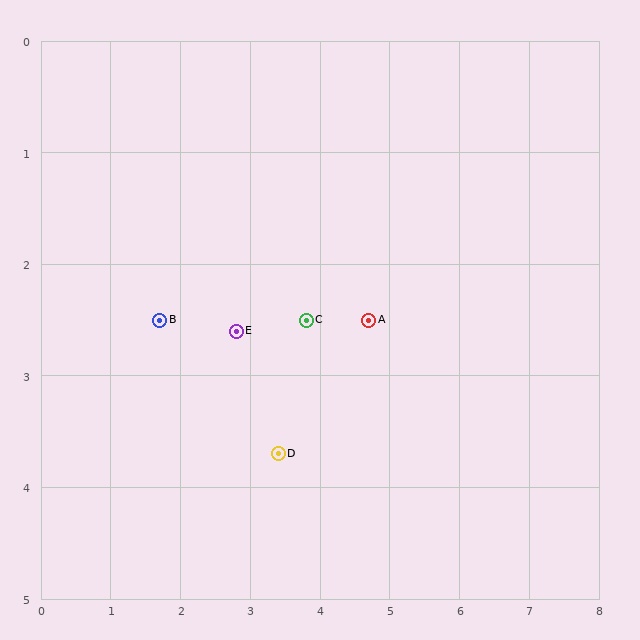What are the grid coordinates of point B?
Point B is at approximately (1.7, 2.5).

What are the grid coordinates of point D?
Point D is at approximately (3.4, 3.7).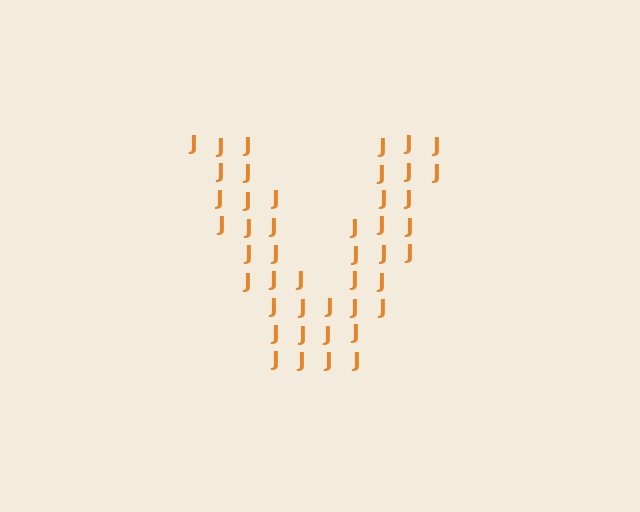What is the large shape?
The large shape is the letter V.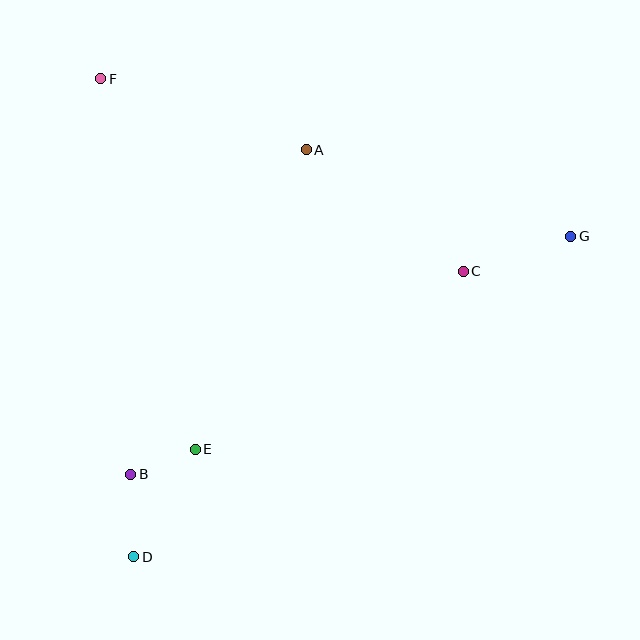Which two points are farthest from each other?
Points D and G are farthest from each other.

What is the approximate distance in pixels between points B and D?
The distance between B and D is approximately 83 pixels.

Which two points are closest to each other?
Points B and E are closest to each other.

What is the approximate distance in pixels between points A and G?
The distance between A and G is approximately 278 pixels.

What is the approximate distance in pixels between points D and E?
The distance between D and E is approximately 124 pixels.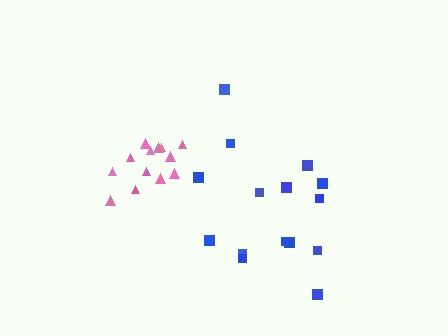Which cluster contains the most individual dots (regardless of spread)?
Blue (15).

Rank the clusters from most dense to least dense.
pink, blue.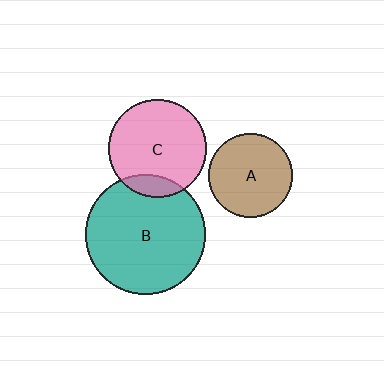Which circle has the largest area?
Circle B (teal).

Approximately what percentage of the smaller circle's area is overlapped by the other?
Approximately 15%.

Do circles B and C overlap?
Yes.